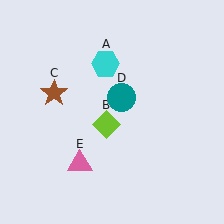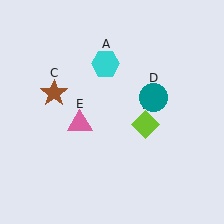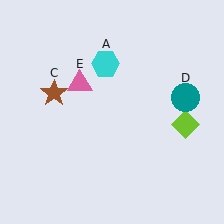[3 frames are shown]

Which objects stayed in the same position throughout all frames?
Cyan hexagon (object A) and brown star (object C) remained stationary.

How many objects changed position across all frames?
3 objects changed position: lime diamond (object B), teal circle (object D), pink triangle (object E).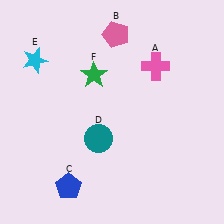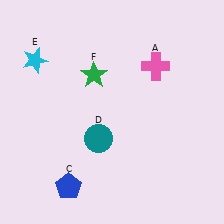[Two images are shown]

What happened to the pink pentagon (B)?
The pink pentagon (B) was removed in Image 2. It was in the top-right area of Image 1.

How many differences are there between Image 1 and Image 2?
There is 1 difference between the two images.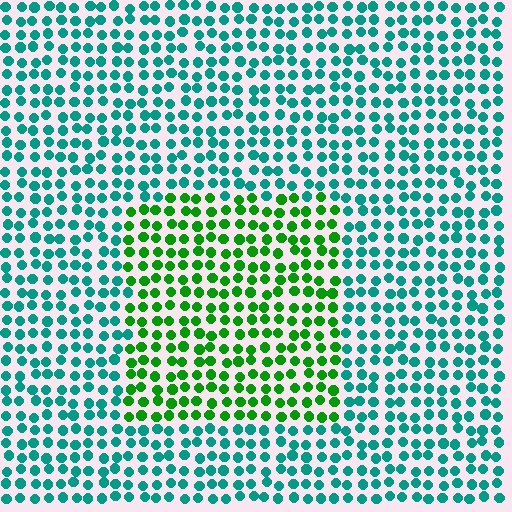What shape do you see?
I see a rectangle.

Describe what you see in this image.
The image is filled with small teal elements in a uniform arrangement. A rectangle-shaped region is visible where the elements are tinted to a slightly different hue, forming a subtle color boundary.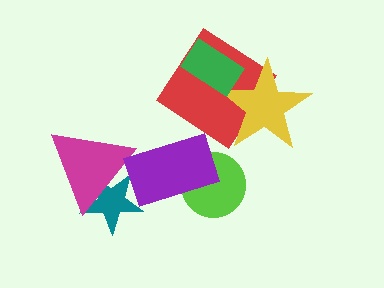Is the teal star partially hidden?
Yes, it is partially covered by another shape.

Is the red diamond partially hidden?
Yes, it is partially covered by another shape.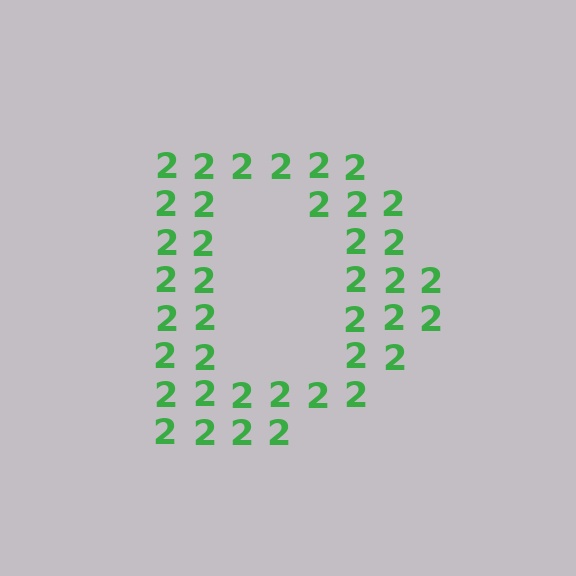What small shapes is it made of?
It is made of small digit 2's.